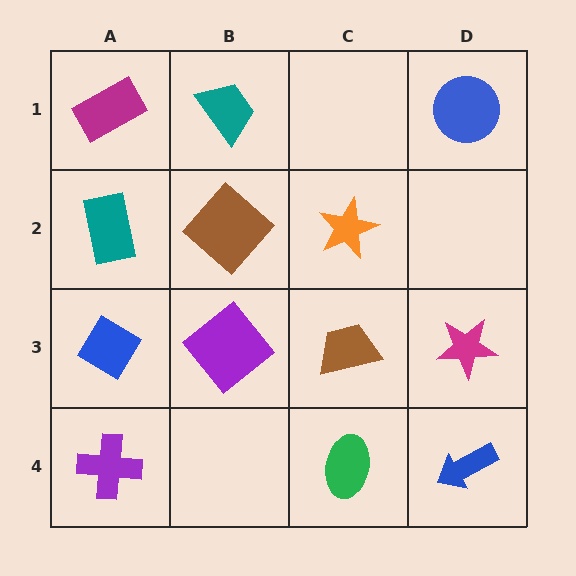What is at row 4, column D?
A blue arrow.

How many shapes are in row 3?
4 shapes.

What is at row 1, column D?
A blue circle.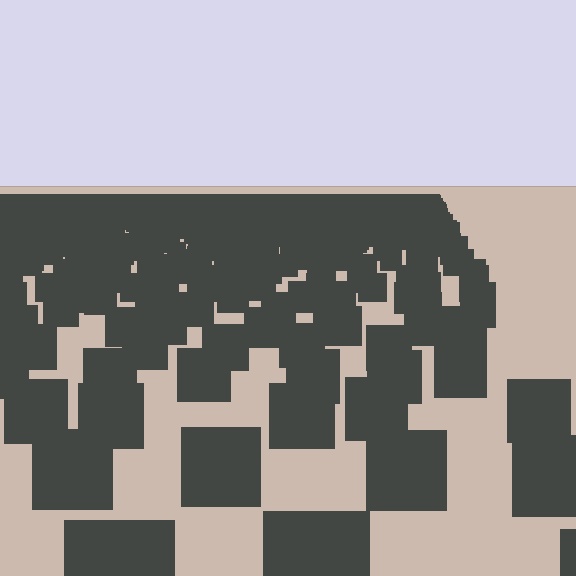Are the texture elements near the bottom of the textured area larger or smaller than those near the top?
Larger. Near the bottom, elements are closer to the viewer and appear at a bigger on-screen size.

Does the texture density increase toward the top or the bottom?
Density increases toward the top.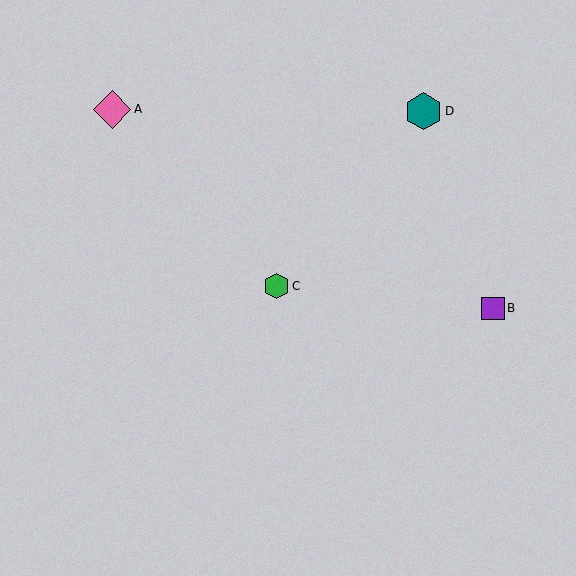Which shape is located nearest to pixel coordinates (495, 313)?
The purple square (labeled B) at (493, 308) is nearest to that location.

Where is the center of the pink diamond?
The center of the pink diamond is at (112, 109).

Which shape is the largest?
The pink diamond (labeled A) is the largest.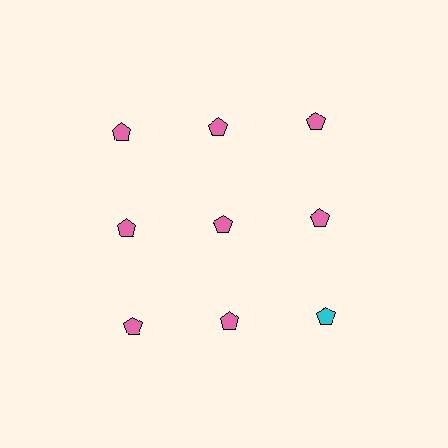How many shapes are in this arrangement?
There are 9 shapes arranged in a grid pattern.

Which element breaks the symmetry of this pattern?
The cyan pentagon in the third row, center column breaks the symmetry. All other shapes are pink pentagons.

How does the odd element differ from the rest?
It has a different color: cyan instead of pink.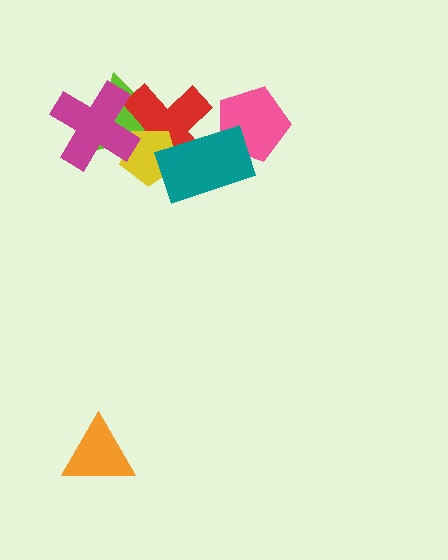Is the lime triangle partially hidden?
Yes, it is partially covered by another shape.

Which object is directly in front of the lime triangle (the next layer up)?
The red cross is directly in front of the lime triangle.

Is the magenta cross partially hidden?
No, no other shape covers it.